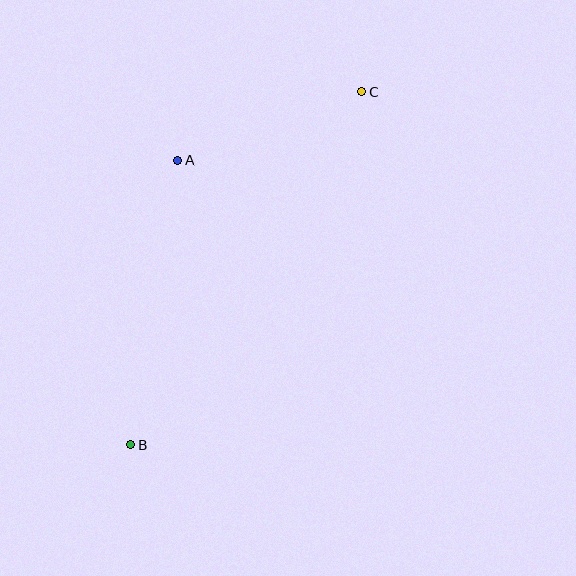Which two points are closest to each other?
Points A and C are closest to each other.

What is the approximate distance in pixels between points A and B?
The distance between A and B is approximately 288 pixels.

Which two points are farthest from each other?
Points B and C are farthest from each other.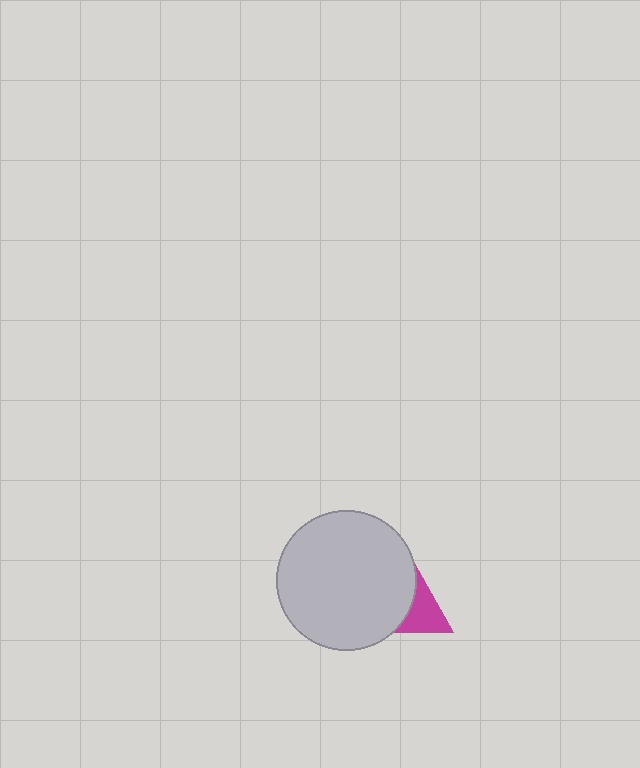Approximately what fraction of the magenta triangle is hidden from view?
Roughly 62% of the magenta triangle is hidden behind the light gray circle.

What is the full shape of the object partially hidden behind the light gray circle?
The partially hidden object is a magenta triangle.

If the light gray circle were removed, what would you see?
You would see the complete magenta triangle.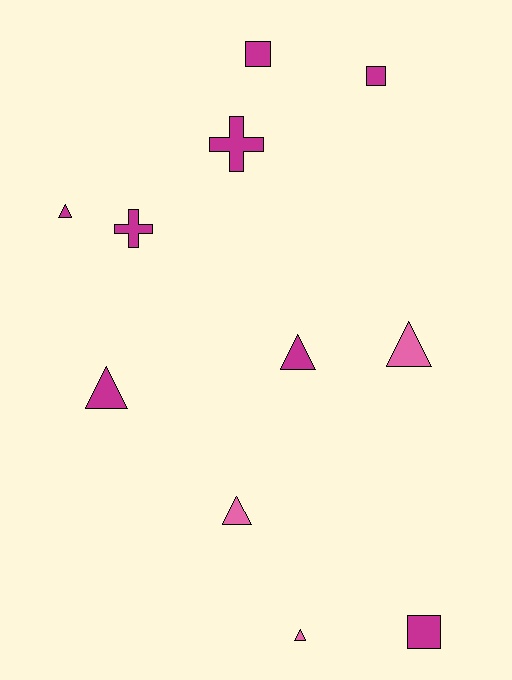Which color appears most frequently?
Magenta, with 8 objects.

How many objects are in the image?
There are 11 objects.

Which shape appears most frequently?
Triangle, with 6 objects.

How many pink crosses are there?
There are no pink crosses.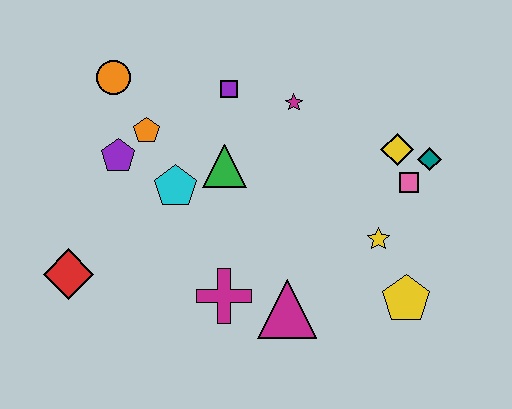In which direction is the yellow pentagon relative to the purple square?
The yellow pentagon is below the purple square.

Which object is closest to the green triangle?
The cyan pentagon is closest to the green triangle.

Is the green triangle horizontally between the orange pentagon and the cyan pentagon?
No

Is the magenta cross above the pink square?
No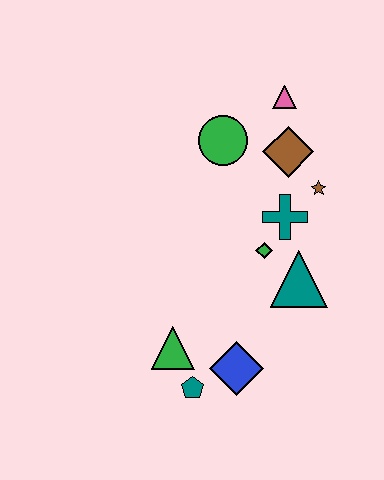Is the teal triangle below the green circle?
Yes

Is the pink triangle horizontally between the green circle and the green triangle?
No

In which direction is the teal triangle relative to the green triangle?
The teal triangle is to the right of the green triangle.